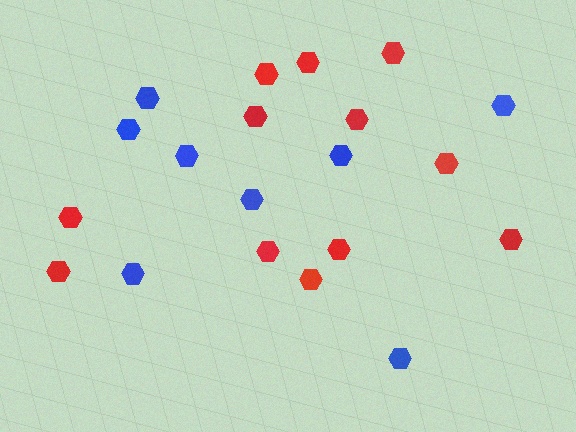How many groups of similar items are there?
There are 2 groups: one group of blue hexagons (8) and one group of red hexagons (12).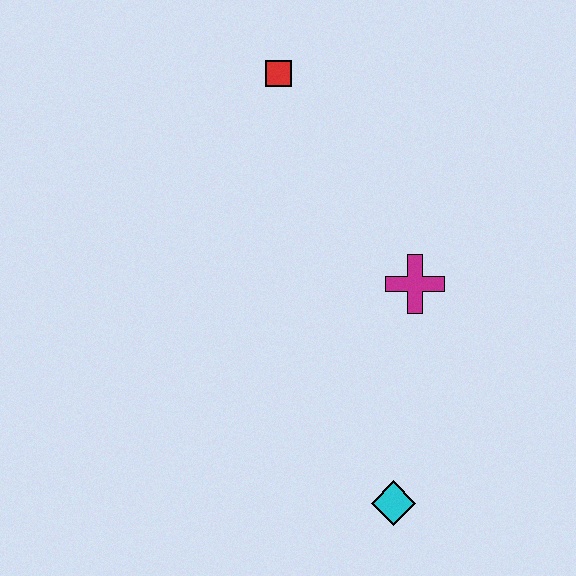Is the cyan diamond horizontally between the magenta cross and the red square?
Yes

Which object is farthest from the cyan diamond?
The red square is farthest from the cyan diamond.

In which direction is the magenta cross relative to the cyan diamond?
The magenta cross is above the cyan diamond.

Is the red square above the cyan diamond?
Yes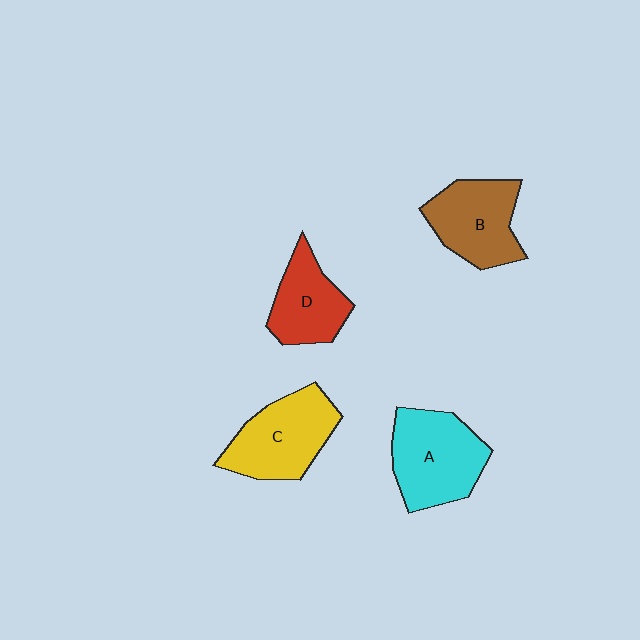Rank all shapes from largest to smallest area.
From largest to smallest: A (cyan), C (yellow), B (brown), D (red).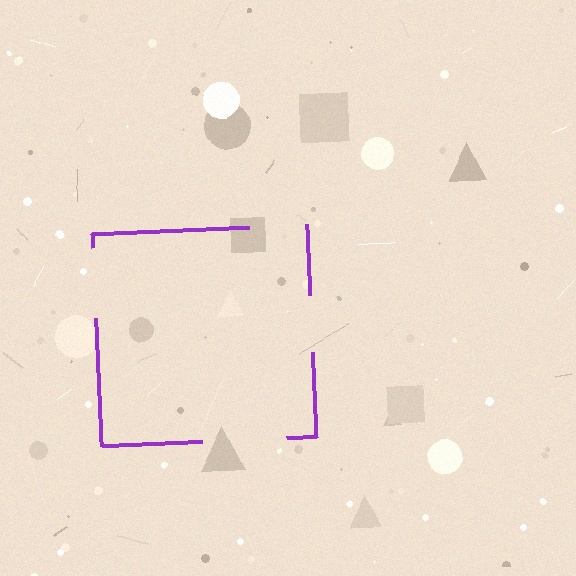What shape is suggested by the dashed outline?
The dashed outline suggests a square.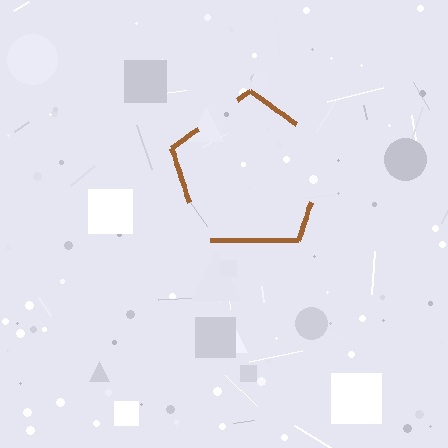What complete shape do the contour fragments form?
The contour fragments form a pentagon.